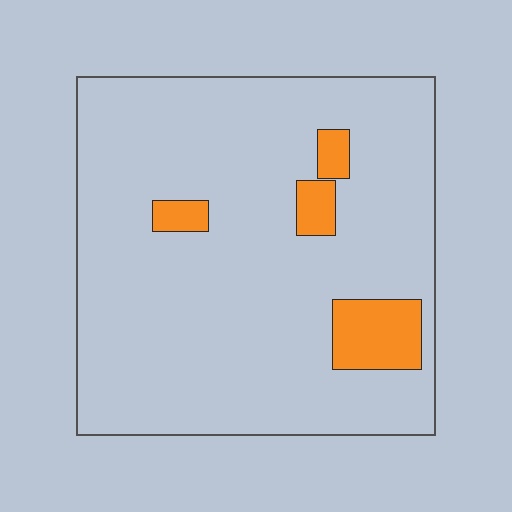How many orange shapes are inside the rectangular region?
4.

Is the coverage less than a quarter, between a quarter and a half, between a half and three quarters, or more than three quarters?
Less than a quarter.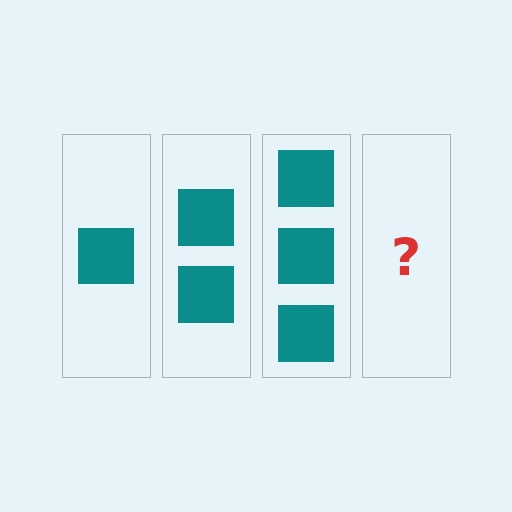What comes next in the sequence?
The next element should be 4 squares.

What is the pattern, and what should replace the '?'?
The pattern is that each step adds one more square. The '?' should be 4 squares.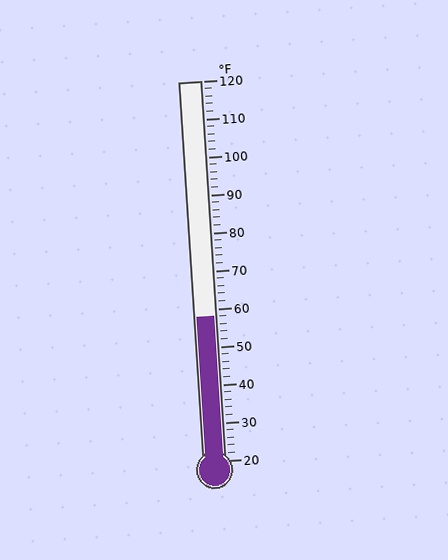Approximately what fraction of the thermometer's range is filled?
The thermometer is filled to approximately 40% of its range.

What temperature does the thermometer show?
The thermometer shows approximately 58°F.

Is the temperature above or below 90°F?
The temperature is below 90°F.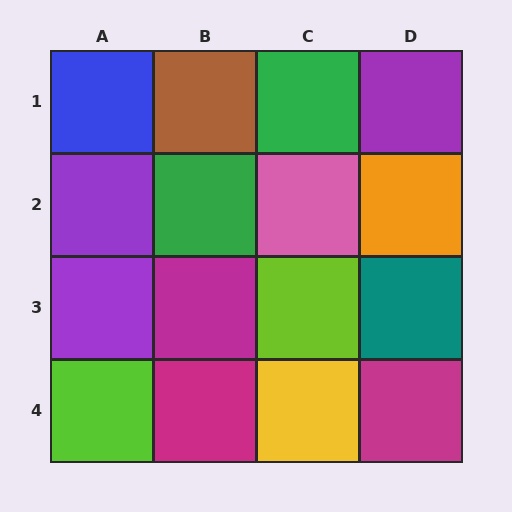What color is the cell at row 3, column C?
Lime.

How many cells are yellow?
1 cell is yellow.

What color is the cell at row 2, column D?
Orange.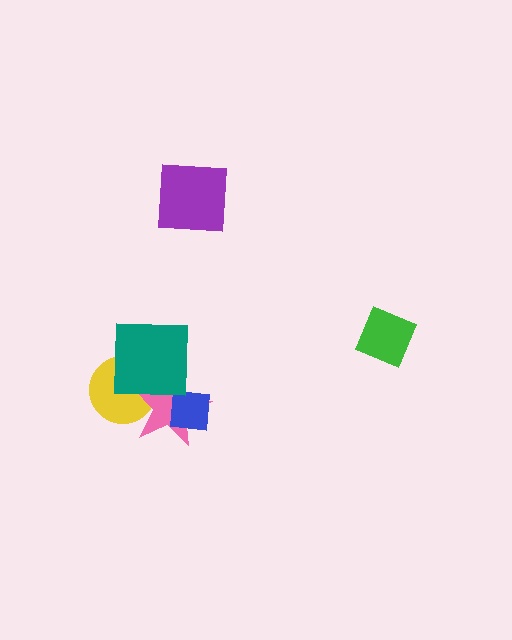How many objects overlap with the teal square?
2 objects overlap with the teal square.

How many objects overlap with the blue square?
1 object overlaps with the blue square.